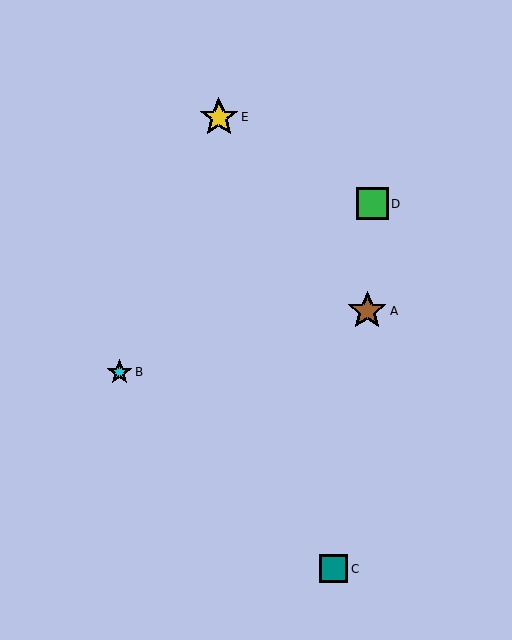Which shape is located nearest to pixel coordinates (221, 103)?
The yellow star (labeled E) at (219, 117) is nearest to that location.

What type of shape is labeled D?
Shape D is a green square.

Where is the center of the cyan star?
The center of the cyan star is at (120, 372).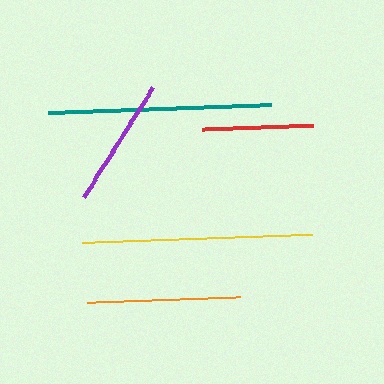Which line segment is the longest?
The yellow line is the longest at approximately 230 pixels.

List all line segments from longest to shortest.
From longest to shortest: yellow, teal, orange, purple, red.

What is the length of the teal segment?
The teal segment is approximately 223 pixels long.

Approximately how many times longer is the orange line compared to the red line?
The orange line is approximately 1.4 times the length of the red line.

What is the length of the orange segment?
The orange segment is approximately 154 pixels long.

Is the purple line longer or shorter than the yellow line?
The yellow line is longer than the purple line.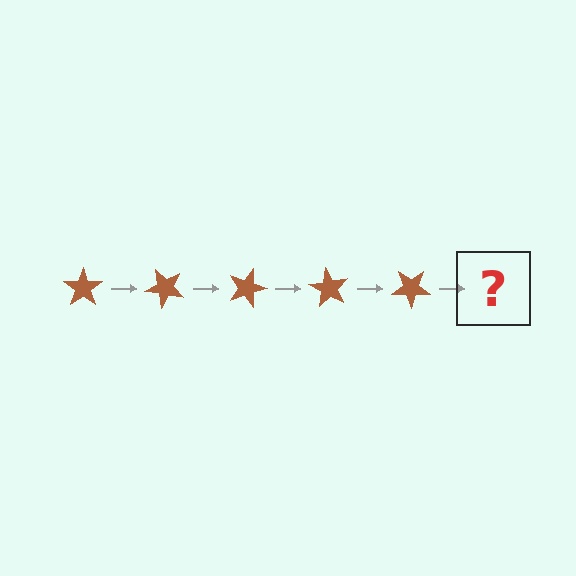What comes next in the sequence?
The next element should be a brown star rotated 225 degrees.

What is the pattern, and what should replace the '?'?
The pattern is that the star rotates 45 degrees each step. The '?' should be a brown star rotated 225 degrees.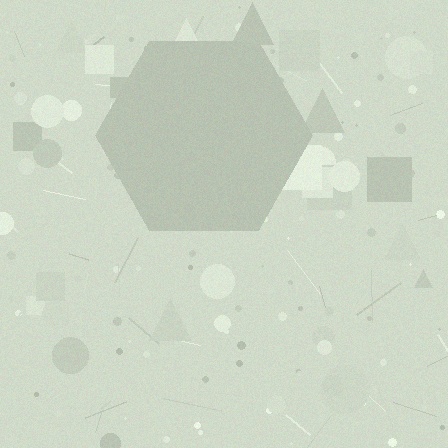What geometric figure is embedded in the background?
A hexagon is embedded in the background.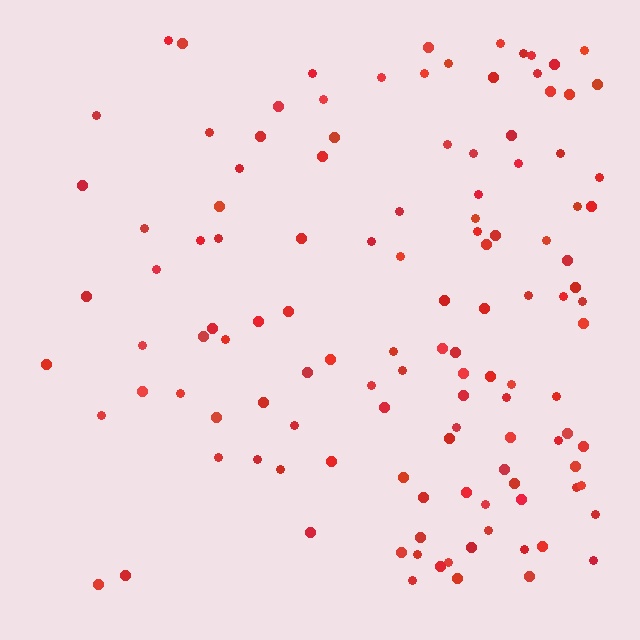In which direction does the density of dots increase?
From left to right, with the right side densest.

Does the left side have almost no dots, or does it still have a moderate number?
Still a moderate number, just noticeably fewer than the right.